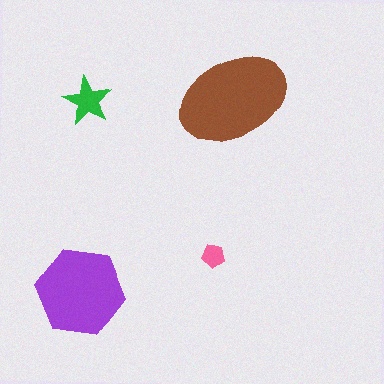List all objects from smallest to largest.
The pink pentagon, the green star, the purple hexagon, the brown ellipse.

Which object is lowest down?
The purple hexagon is bottommost.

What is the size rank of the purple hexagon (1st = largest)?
2nd.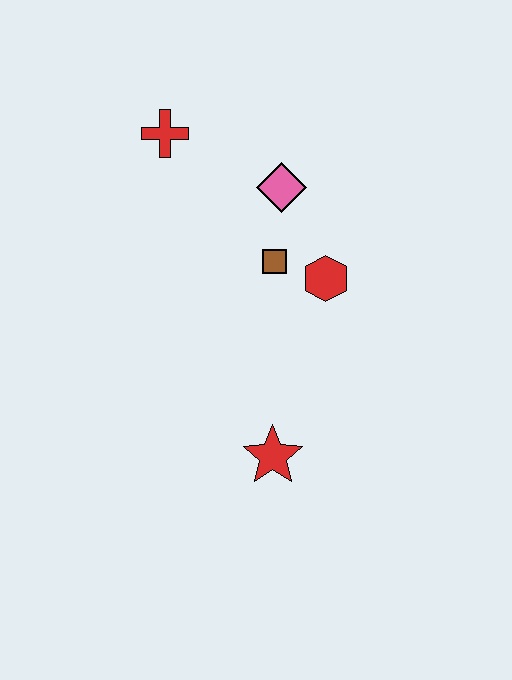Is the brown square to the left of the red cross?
No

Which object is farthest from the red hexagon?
The red cross is farthest from the red hexagon.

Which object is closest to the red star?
The red hexagon is closest to the red star.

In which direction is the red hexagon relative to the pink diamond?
The red hexagon is below the pink diamond.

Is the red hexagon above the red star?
Yes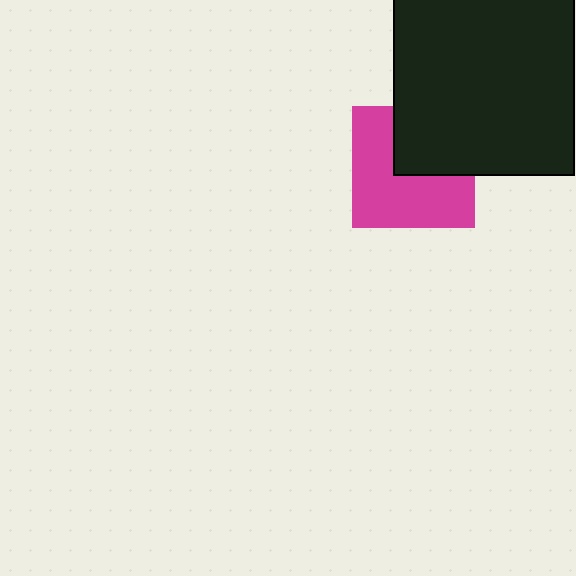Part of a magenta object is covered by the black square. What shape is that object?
It is a square.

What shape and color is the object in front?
The object in front is a black square.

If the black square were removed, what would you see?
You would see the complete magenta square.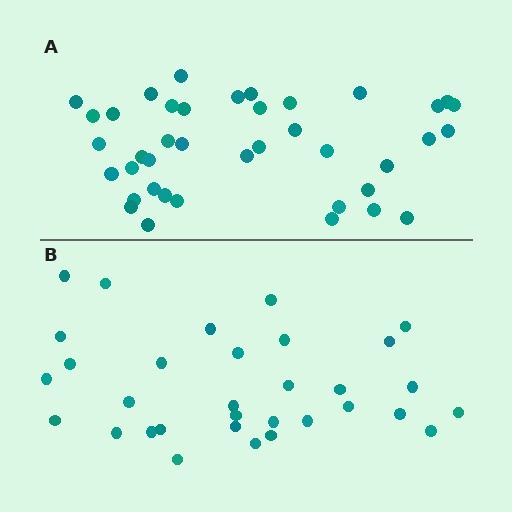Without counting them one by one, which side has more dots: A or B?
Region A (the top region) has more dots.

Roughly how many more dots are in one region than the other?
Region A has roughly 8 or so more dots than region B.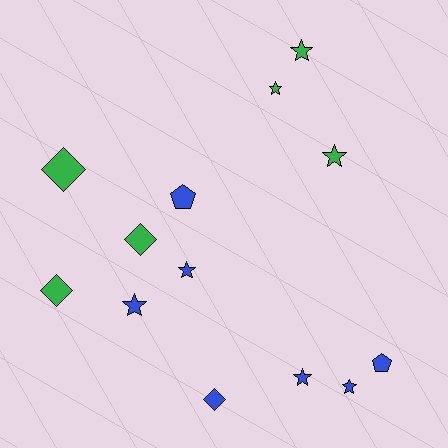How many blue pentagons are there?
There are 2 blue pentagons.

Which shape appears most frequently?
Star, with 7 objects.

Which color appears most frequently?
Blue, with 7 objects.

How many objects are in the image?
There are 13 objects.